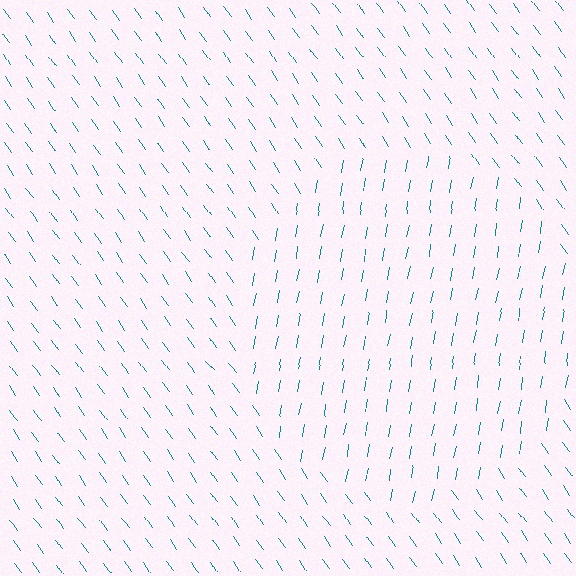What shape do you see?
I see a circle.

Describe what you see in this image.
The image is filled with small teal line segments. A circle region in the image has lines oriented differently from the surrounding lines, creating a visible texture boundary.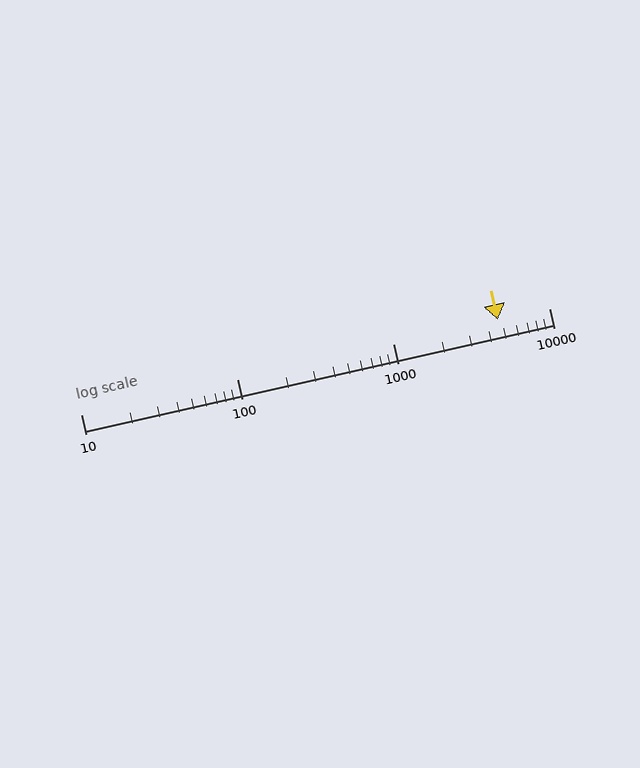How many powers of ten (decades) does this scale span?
The scale spans 3 decades, from 10 to 10000.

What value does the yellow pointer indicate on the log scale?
The pointer indicates approximately 4700.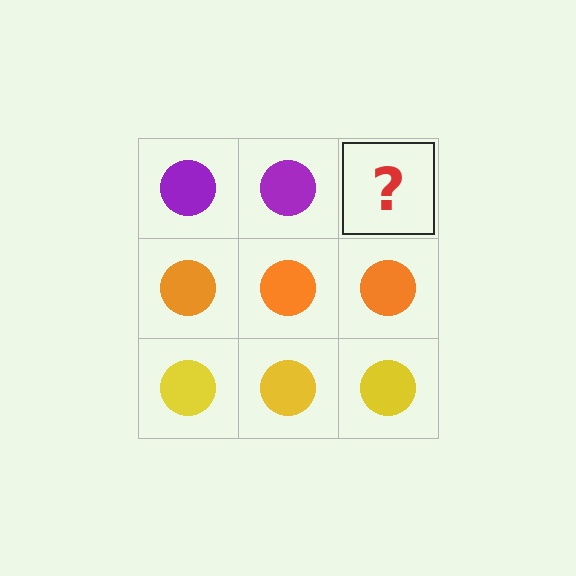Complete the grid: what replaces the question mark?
The question mark should be replaced with a purple circle.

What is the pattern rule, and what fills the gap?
The rule is that each row has a consistent color. The gap should be filled with a purple circle.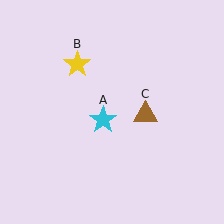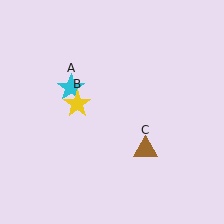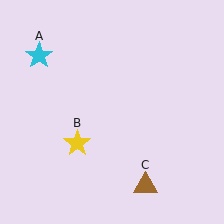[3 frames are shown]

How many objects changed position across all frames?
3 objects changed position: cyan star (object A), yellow star (object B), brown triangle (object C).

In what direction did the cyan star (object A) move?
The cyan star (object A) moved up and to the left.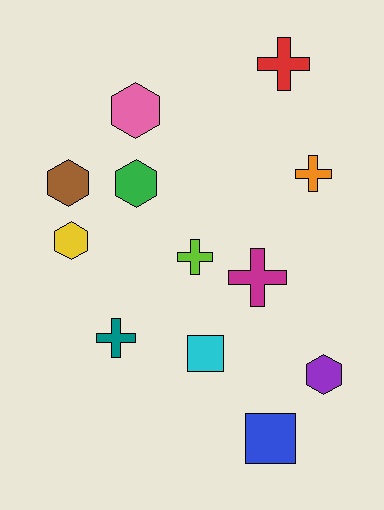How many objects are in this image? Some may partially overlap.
There are 12 objects.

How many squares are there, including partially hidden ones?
There are 2 squares.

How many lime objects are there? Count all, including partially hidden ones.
There is 1 lime object.